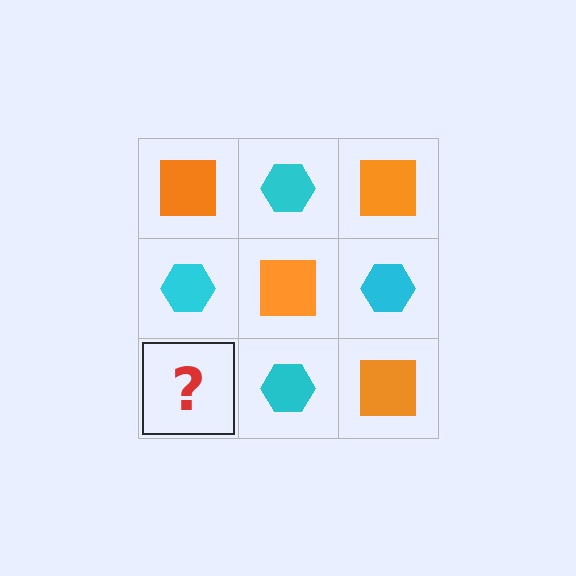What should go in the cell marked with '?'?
The missing cell should contain an orange square.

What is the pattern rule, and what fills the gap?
The rule is that it alternates orange square and cyan hexagon in a checkerboard pattern. The gap should be filled with an orange square.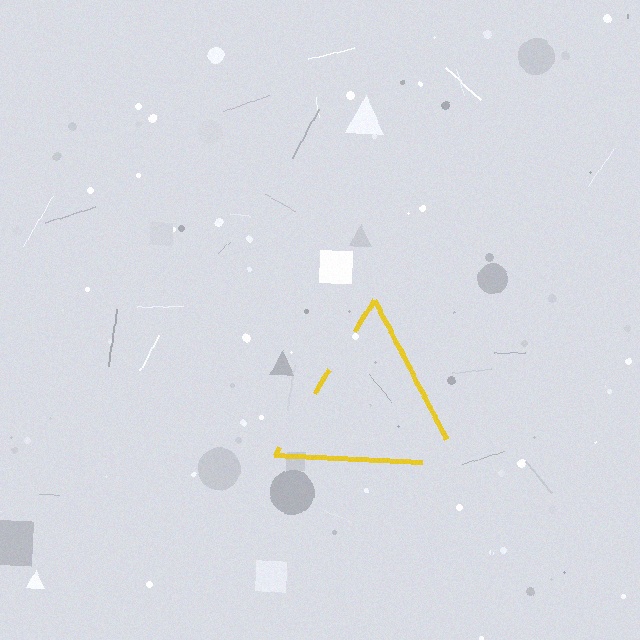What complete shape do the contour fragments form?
The contour fragments form a triangle.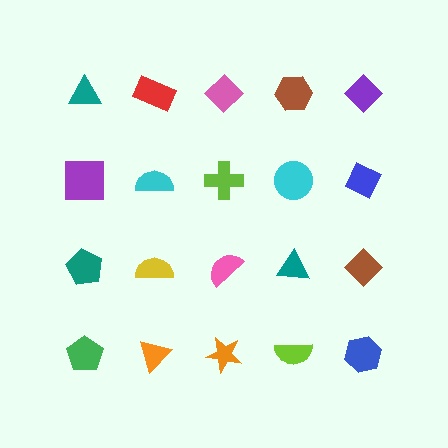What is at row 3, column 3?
A pink semicircle.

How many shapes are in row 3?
5 shapes.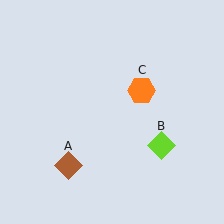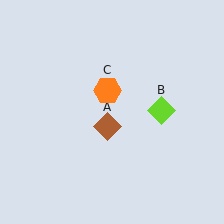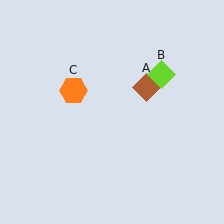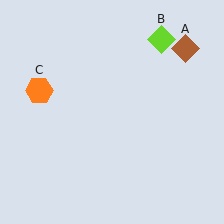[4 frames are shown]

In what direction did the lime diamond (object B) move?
The lime diamond (object B) moved up.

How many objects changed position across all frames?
3 objects changed position: brown diamond (object A), lime diamond (object B), orange hexagon (object C).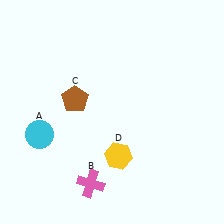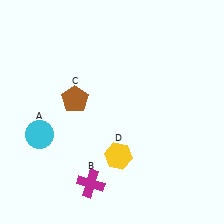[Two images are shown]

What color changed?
The cross (B) changed from pink in Image 1 to magenta in Image 2.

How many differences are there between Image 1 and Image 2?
There is 1 difference between the two images.